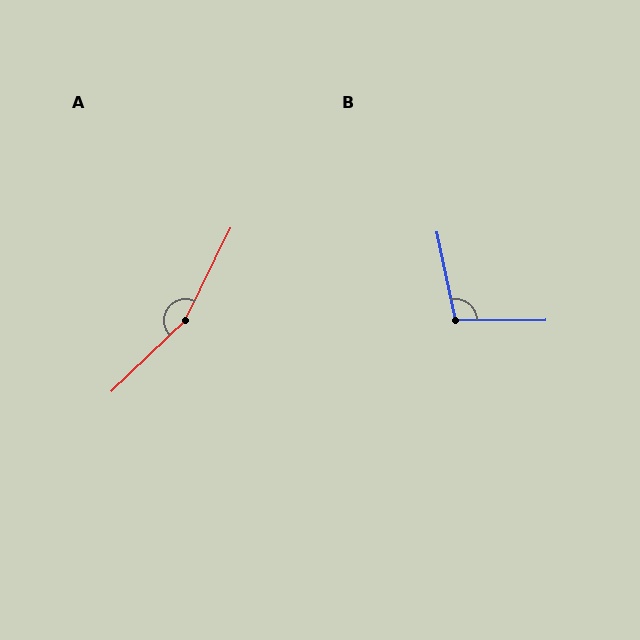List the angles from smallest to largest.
B (102°), A (160°).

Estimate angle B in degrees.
Approximately 102 degrees.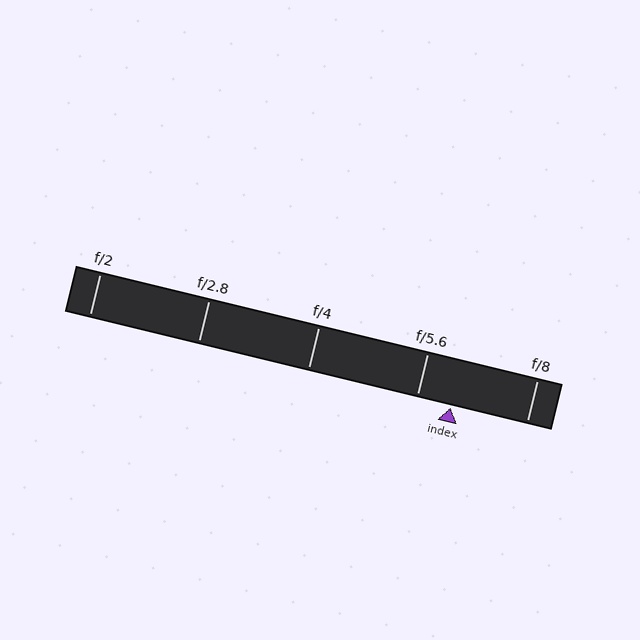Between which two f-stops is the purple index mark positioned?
The index mark is between f/5.6 and f/8.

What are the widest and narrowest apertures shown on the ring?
The widest aperture shown is f/2 and the narrowest is f/8.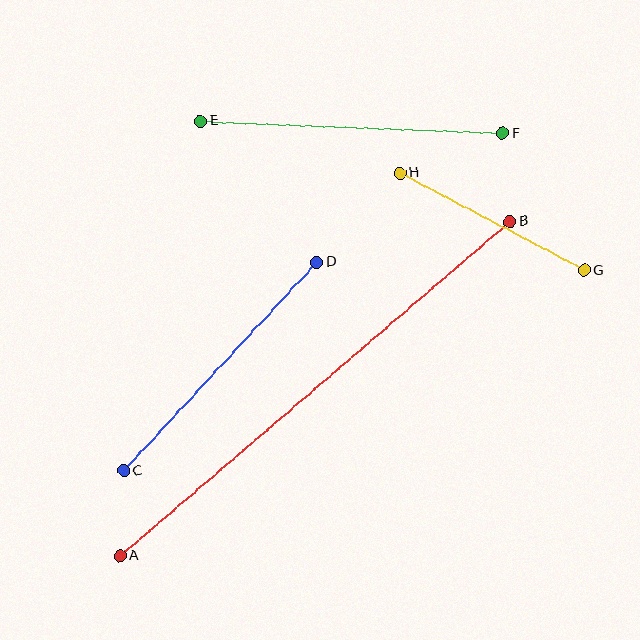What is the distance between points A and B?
The distance is approximately 514 pixels.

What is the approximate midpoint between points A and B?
The midpoint is at approximately (315, 389) pixels.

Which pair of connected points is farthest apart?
Points A and B are farthest apart.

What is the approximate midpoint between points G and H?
The midpoint is at approximately (492, 222) pixels.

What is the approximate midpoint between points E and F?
The midpoint is at approximately (352, 127) pixels.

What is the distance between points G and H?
The distance is approximately 208 pixels.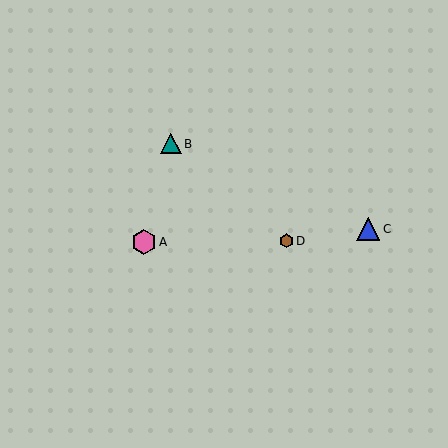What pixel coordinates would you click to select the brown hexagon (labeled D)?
Click at (287, 241) to select the brown hexagon D.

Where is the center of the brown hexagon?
The center of the brown hexagon is at (287, 241).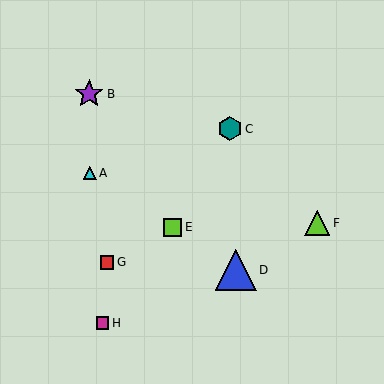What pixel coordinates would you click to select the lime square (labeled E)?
Click at (173, 227) to select the lime square E.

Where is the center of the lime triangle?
The center of the lime triangle is at (317, 223).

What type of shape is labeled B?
Shape B is a purple star.